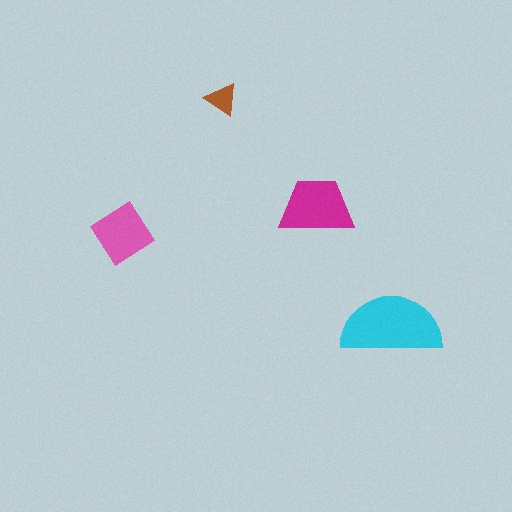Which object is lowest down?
The cyan semicircle is bottommost.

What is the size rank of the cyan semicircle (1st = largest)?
1st.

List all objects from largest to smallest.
The cyan semicircle, the magenta trapezoid, the pink diamond, the brown triangle.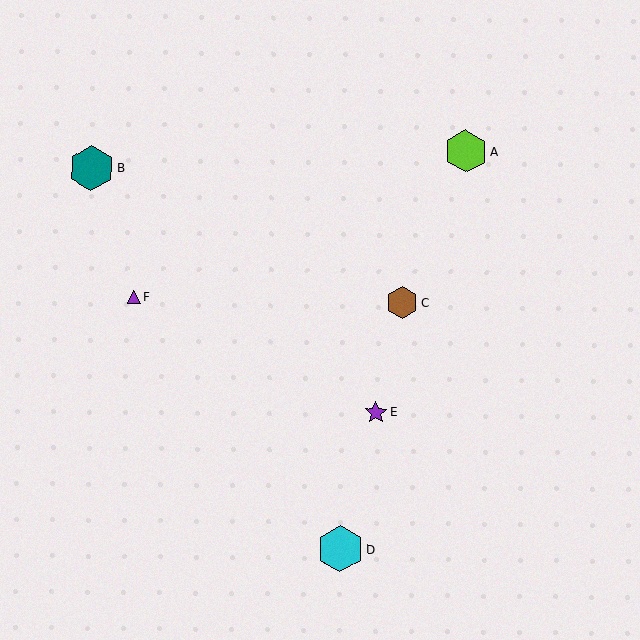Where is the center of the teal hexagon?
The center of the teal hexagon is at (92, 168).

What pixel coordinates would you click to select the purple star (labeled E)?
Click at (376, 412) to select the purple star E.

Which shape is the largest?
The cyan hexagon (labeled D) is the largest.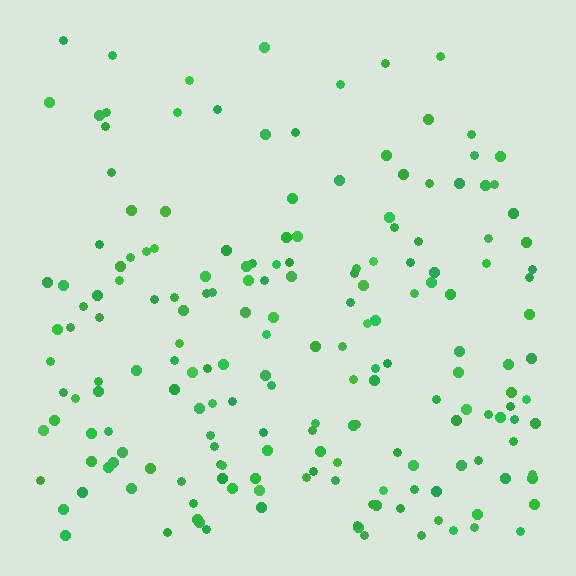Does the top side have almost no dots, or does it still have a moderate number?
Still a moderate number, just noticeably fewer than the bottom.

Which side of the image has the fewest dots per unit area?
The top.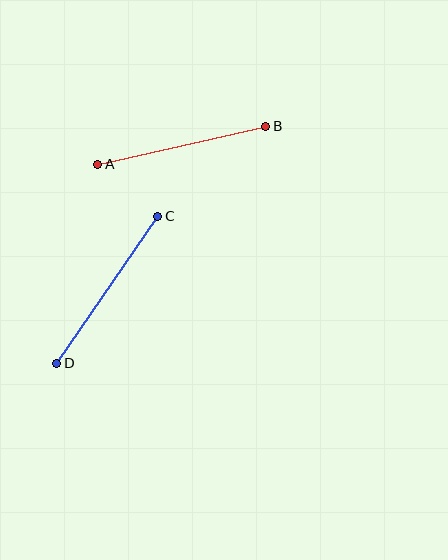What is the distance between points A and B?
The distance is approximately 172 pixels.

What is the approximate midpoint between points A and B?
The midpoint is at approximately (182, 145) pixels.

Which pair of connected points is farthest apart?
Points C and D are farthest apart.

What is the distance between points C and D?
The distance is approximately 178 pixels.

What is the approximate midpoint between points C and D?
The midpoint is at approximately (107, 290) pixels.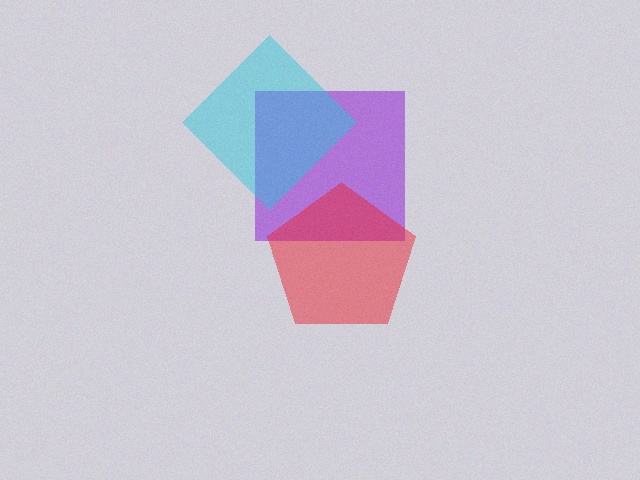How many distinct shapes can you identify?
There are 3 distinct shapes: a purple square, a cyan diamond, a red pentagon.